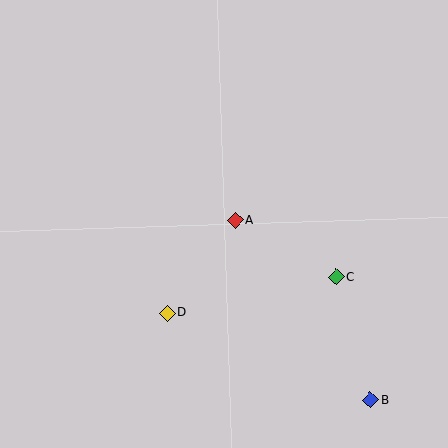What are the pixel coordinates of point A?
Point A is at (235, 221).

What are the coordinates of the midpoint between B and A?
The midpoint between B and A is at (303, 310).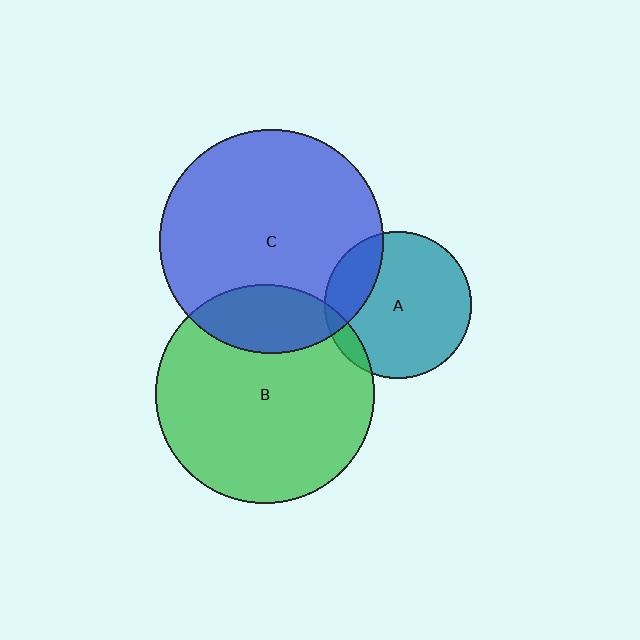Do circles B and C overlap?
Yes.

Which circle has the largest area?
Circle C (blue).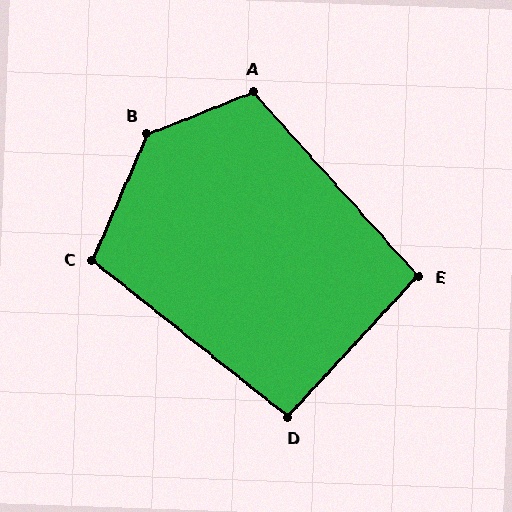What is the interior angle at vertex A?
Approximately 111 degrees (obtuse).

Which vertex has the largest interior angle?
B, at approximately 135 degrees.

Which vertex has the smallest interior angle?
D, at approximately 94 degrees.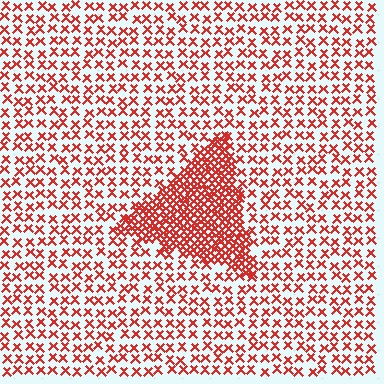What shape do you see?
I see a triangle.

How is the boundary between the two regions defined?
The boundary is defined by a change in element density (approximately 2.9x ratio). All elements are the same color, size, and shape.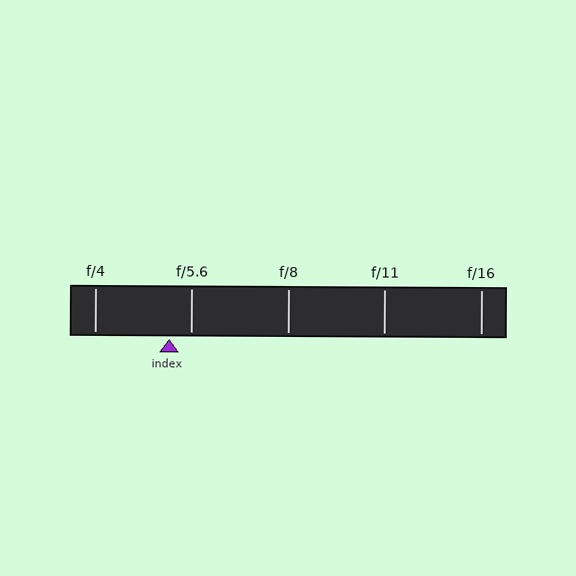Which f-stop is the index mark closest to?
The index mark is closest to f/5.6.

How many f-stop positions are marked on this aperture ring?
There are 5 f-stop positions marked.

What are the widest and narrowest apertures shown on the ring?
The widest aperture shown is f/4 and the narrowest is f/16.